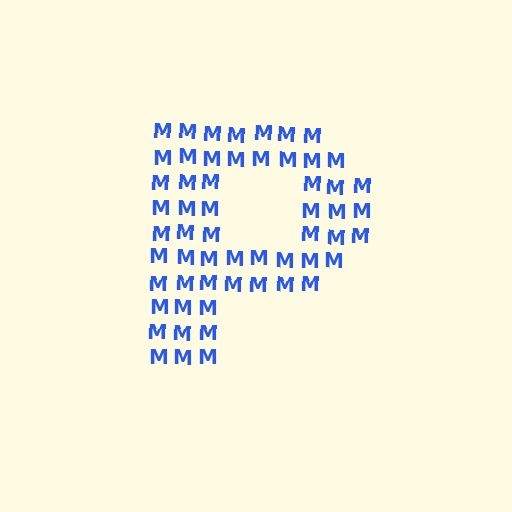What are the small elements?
The small elements are letter M's.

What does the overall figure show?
The overall figure shows the letter P.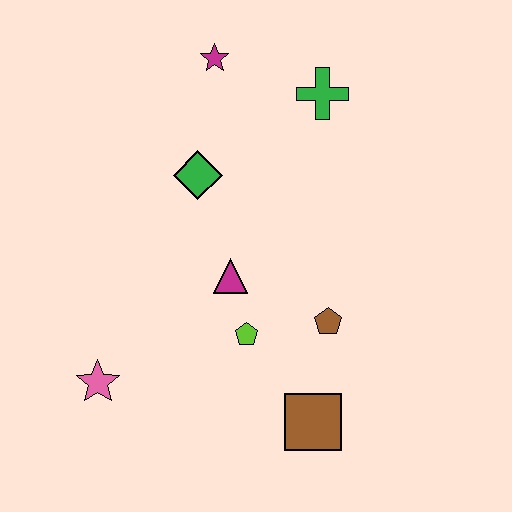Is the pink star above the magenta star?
No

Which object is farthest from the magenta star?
The brown square is farthest from the magenta star.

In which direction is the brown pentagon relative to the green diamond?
The brown pentagon is below the green diamond.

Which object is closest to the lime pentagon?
The magenta triangle is closest to the lime pentagon.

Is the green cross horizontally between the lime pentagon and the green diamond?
No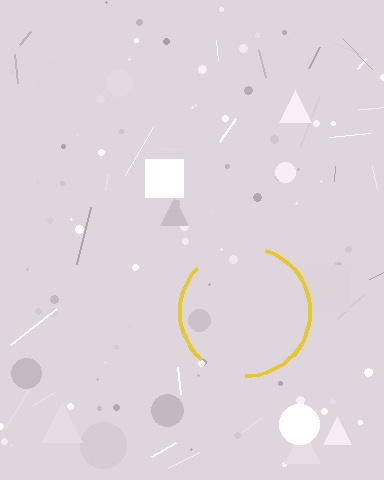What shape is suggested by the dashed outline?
The dashed outline suggests a circle.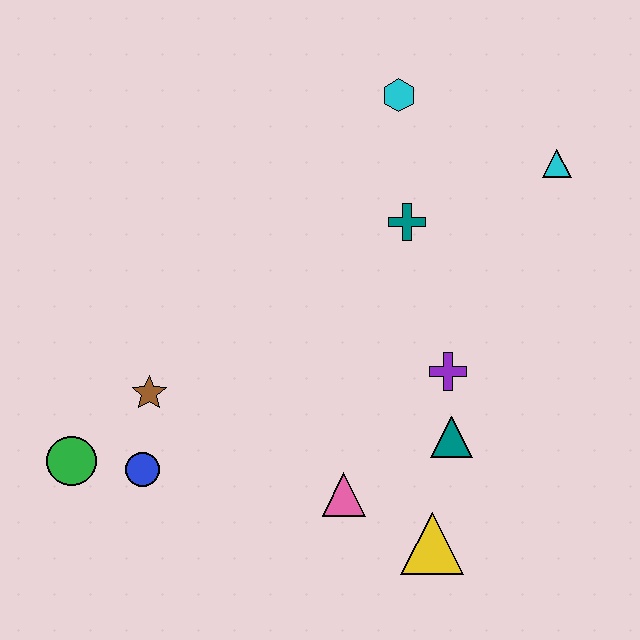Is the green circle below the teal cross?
Yes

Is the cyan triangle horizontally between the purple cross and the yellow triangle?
No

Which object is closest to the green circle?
The blue circle is closest to the green circle.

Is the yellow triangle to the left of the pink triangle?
No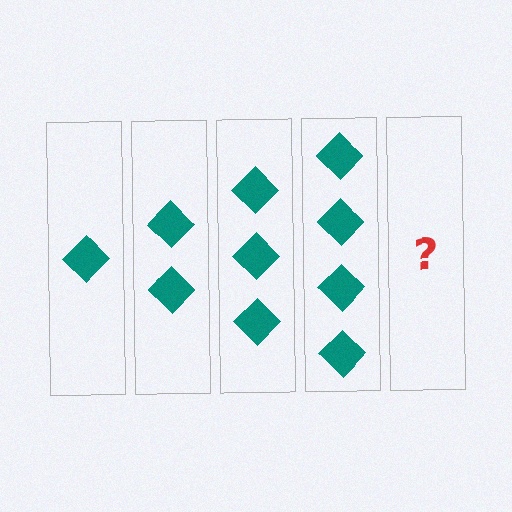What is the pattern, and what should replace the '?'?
The pattern is that each step adds one more diamond. The '?' should be 5 diamonds.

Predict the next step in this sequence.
The next step is 5 diamonds.